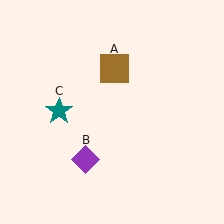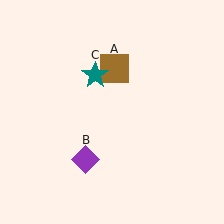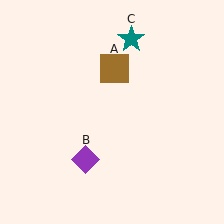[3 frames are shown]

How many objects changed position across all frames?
1 object changed position: teal star (object C).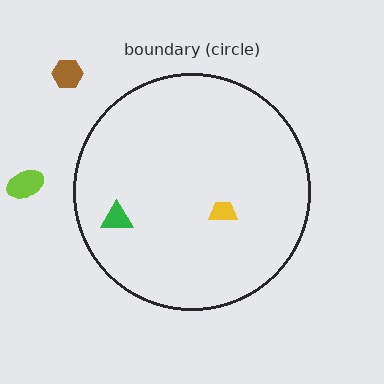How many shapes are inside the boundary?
2 inside, 2 outside.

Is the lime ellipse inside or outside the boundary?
Outside.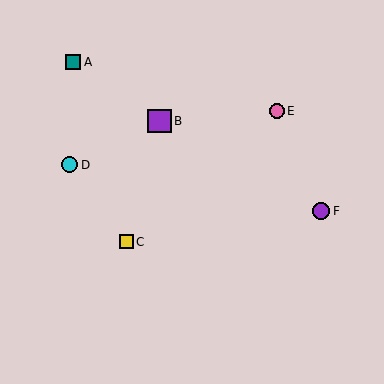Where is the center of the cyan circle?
The center of the cyan circle is at (70, 165).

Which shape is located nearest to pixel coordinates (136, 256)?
The yellow square (labeled C) at (126, 242) is nearest to that location.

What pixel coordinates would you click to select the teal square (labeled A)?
Click at (73, 62) to select the teal square A.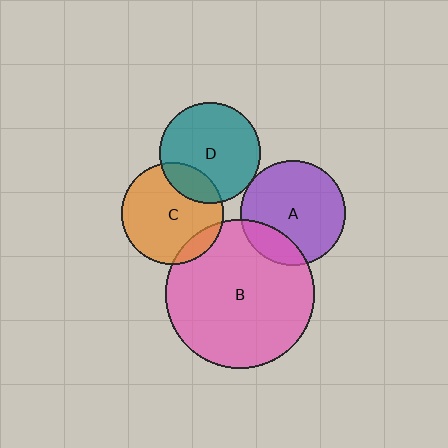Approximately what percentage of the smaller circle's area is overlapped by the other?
Approximately 10%.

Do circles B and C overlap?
Yes.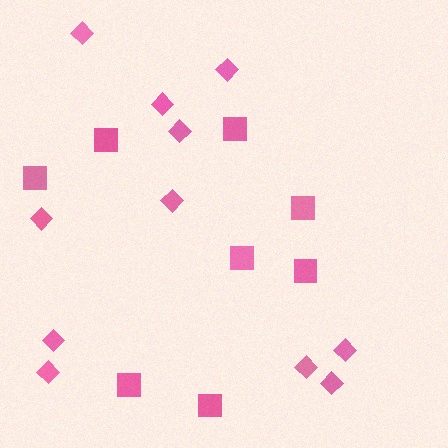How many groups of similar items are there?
There are 2 groups: one group of diamonds (11) and one group of squares (8).